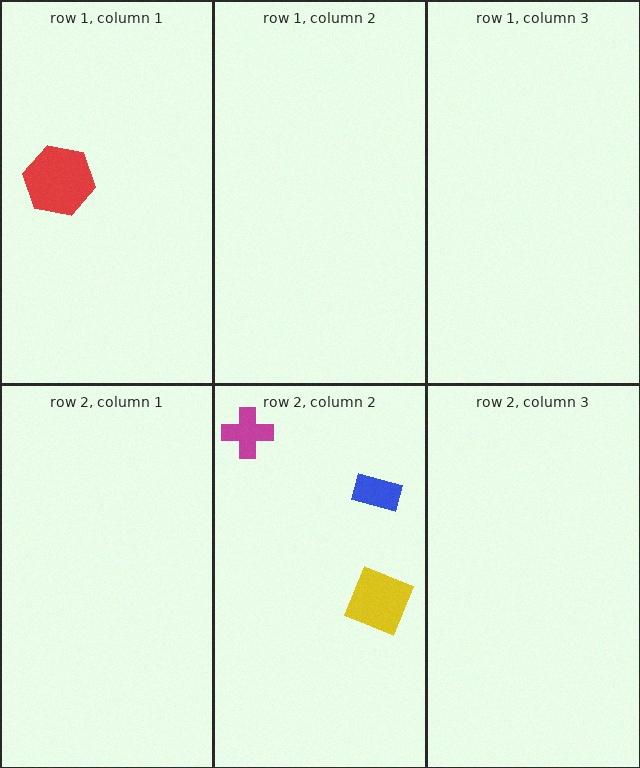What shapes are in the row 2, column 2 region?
The blue rectangle, the yellow square, the magenta cross.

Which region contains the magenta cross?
The row 2, column 2 region.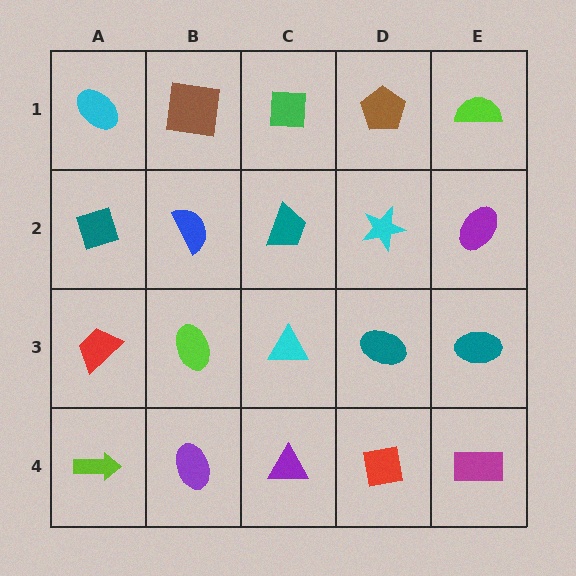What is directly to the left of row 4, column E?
A red square.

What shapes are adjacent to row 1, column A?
A teal diamond (row 2, column A), a brown square (row 1, column B).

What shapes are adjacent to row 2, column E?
A lime semicircle (row 1, column E), a teal ellipse (row 3, column E), a cyan star (row 2, column D).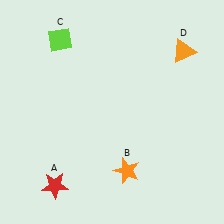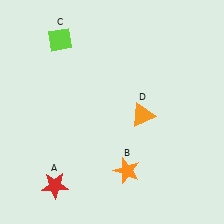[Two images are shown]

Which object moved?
The orange triangle (D) moved down.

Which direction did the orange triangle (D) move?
The orange triangle (D) moved down.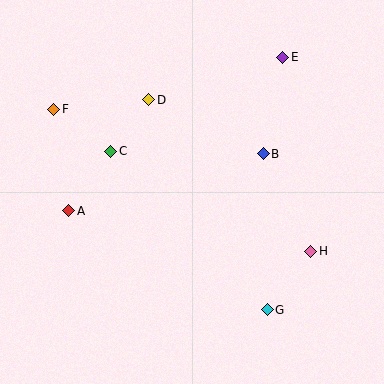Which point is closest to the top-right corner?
Point E is closest to the top-right corner.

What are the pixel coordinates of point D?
Point D is at (149, 100).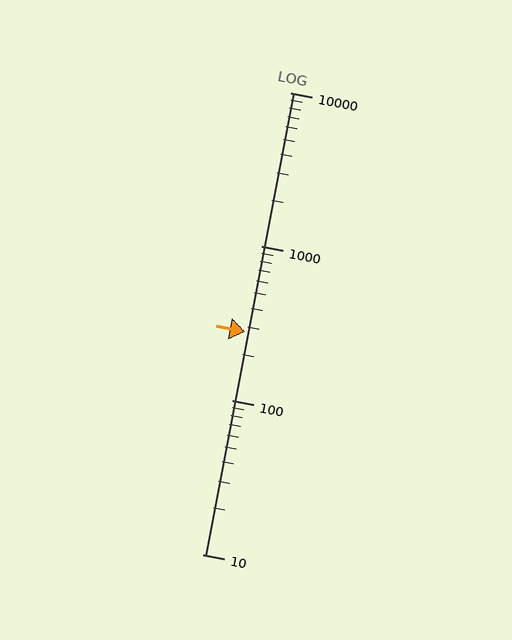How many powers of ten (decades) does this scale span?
The scale spans 3 decades, from 10 to 10000.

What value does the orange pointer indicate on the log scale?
The pointer indicates approximately 280.